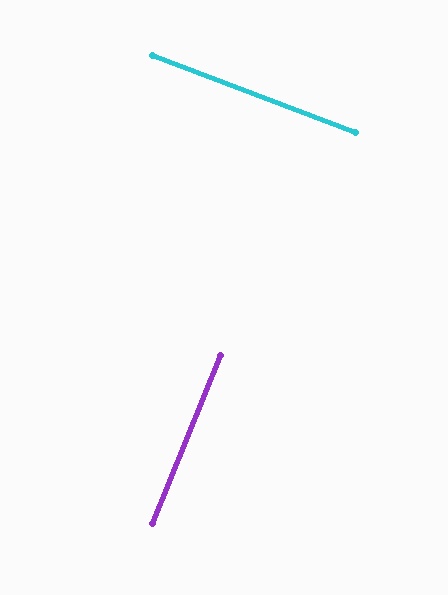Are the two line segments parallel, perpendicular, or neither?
Perpendicular — they meet at approximately 88°.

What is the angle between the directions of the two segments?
Approximately 88 degrees.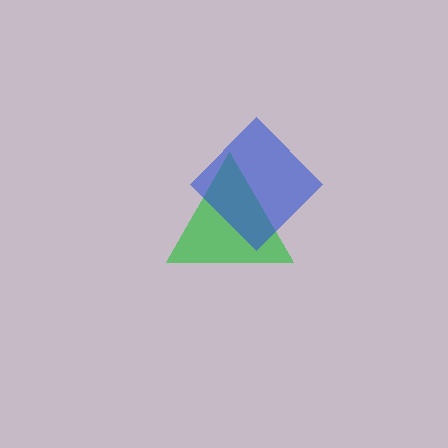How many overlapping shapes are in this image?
There are 2 overlapping shapes in the image.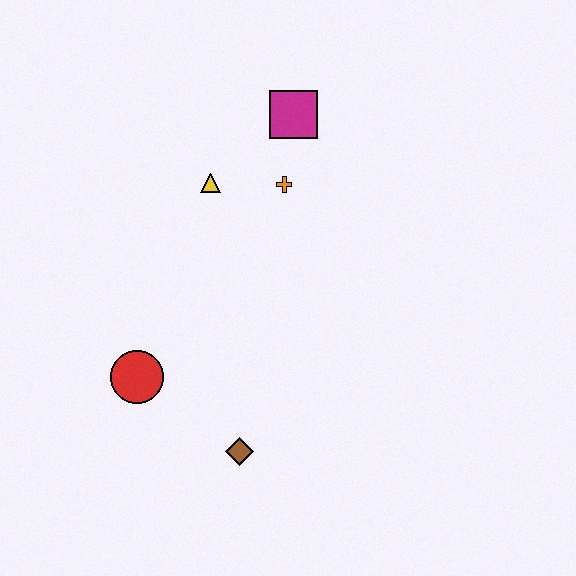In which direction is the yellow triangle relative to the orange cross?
The yellow triangle is to the left of the orange cross.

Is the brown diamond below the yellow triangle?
Yes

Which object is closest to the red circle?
The brown diamond is closest to the red circle.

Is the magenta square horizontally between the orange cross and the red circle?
No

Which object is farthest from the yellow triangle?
The brown diamond is farthest from the yellow triangle.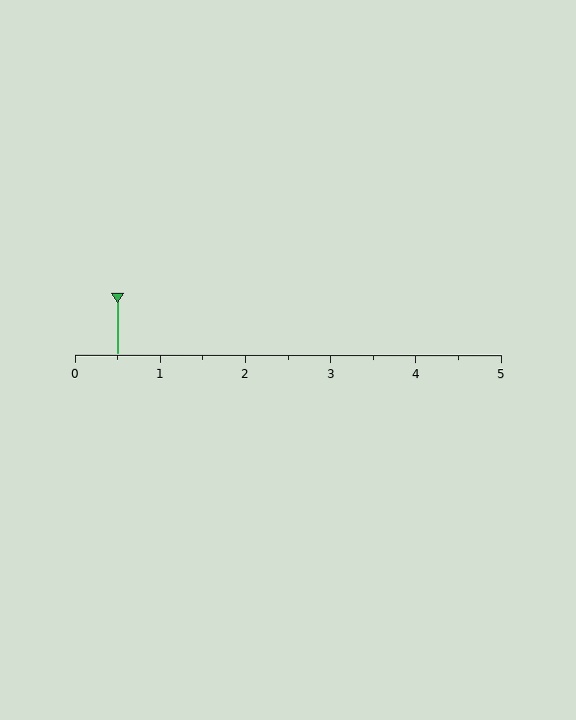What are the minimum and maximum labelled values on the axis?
The axis runs from 0 to 5.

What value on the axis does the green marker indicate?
The marker indicates approximately 0.5.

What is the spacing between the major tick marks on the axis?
The major ticks are spaced 1 apart.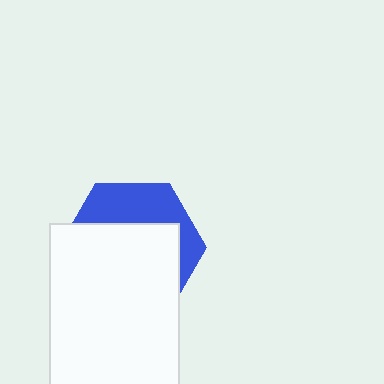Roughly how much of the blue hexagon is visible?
A small part of it is visible (roughly 35%).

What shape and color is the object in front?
The object in front is a white rectangle.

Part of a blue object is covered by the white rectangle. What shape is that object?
It is a hexagon.